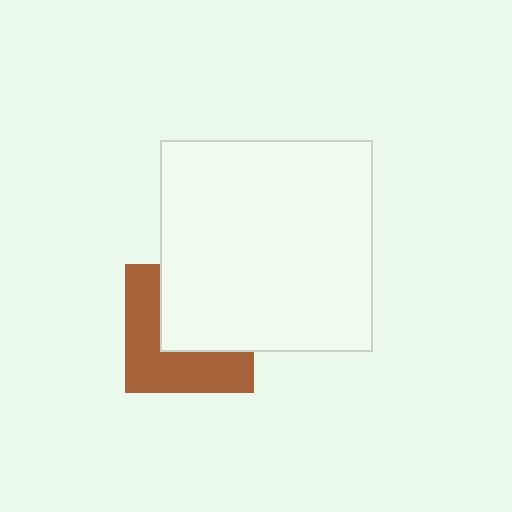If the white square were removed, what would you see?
You would see the complete brown square.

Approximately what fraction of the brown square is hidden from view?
Roughly 50% of the brown square is hidden behind the white square.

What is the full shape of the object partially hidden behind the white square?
The partially hidden object is a brown square.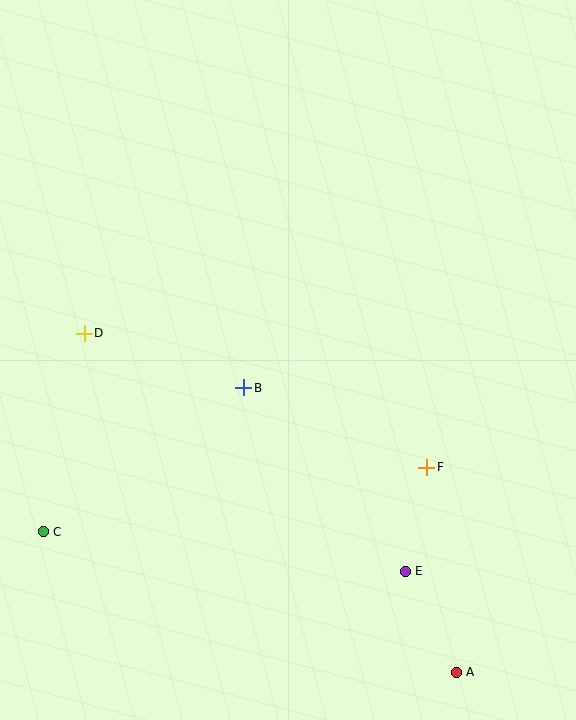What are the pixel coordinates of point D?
Point D is at (84, 333).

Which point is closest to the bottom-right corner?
Point A is closest to the bottom-right corner.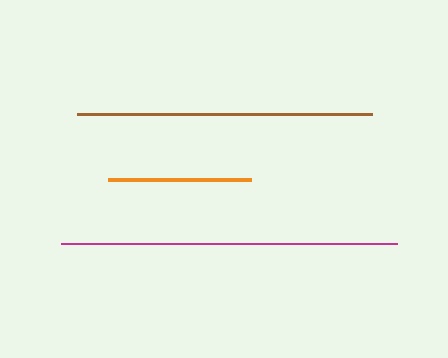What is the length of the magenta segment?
The magenta segment is approximately 336 pixels long.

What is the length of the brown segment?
The brown segment is approximately 295 pixels long.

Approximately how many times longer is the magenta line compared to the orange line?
The magenta line is approximately 2.4 times the length of the orange line.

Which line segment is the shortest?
The orange line is the shortest at approximately 143 pixels.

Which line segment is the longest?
The magenta line is the longest at approximately 336 pixels.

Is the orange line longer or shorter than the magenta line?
The magenta line is longer than the orange line.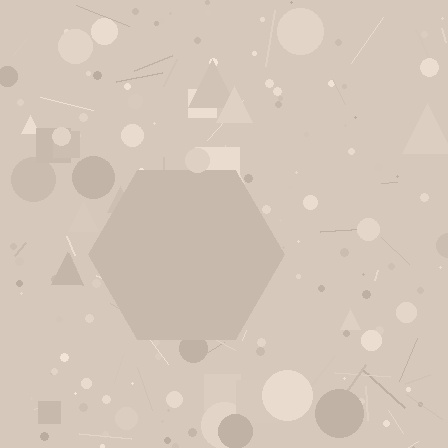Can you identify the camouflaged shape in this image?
The camouflaged shape is a hexagon.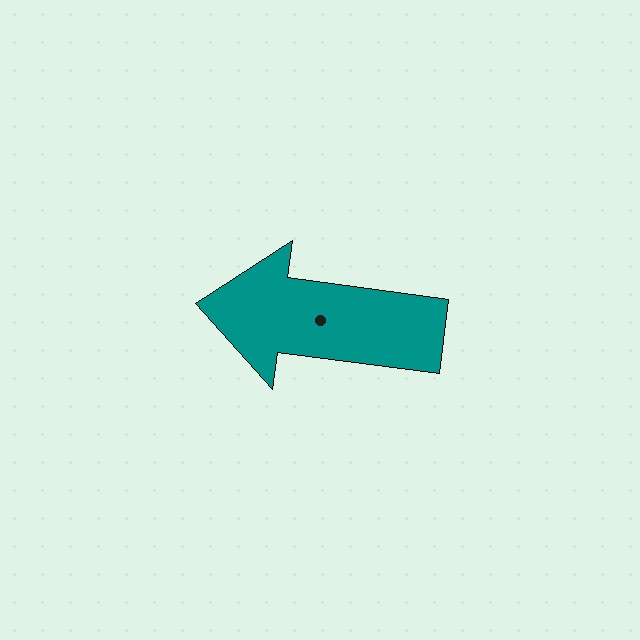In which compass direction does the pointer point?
West.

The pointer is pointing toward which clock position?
Roughly 9 o'clock.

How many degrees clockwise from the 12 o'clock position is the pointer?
Approximately 278 degrees.